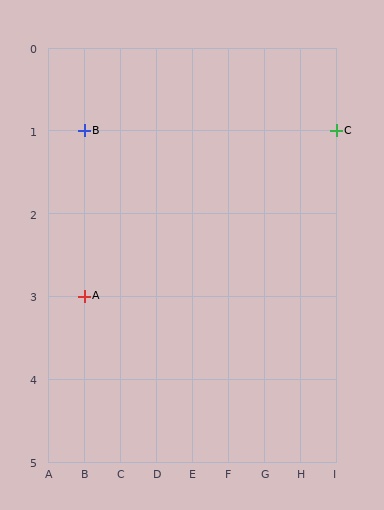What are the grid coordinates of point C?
Point C is at grid coordinates (I, 1).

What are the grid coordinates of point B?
Point B is at grid coordinates (B, 1).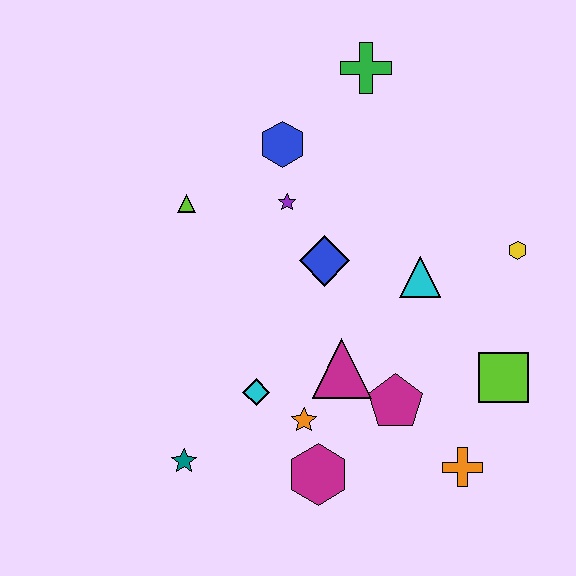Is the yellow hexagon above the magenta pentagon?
Yes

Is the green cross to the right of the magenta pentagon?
No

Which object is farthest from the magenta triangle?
The green cross is farthest from the magenta triangle.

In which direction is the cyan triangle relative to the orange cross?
The cyan triangle is above the orange cross.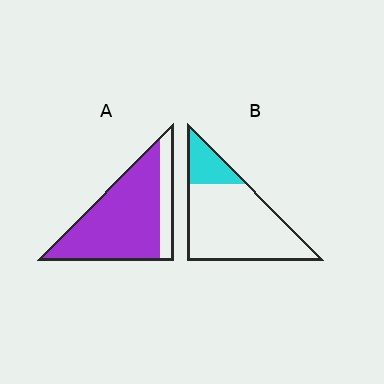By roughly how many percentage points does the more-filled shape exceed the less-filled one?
By roughly 60 percentage points (A over B).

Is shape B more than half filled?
No.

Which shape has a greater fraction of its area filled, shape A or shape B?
Shape A.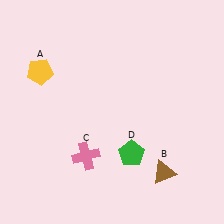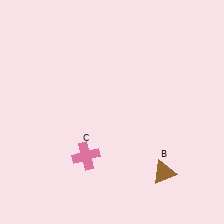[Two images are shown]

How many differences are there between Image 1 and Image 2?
There are 2 differences between the two images.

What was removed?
The green pentagon (D), the yellow pentagon (A) were removed in Image 2.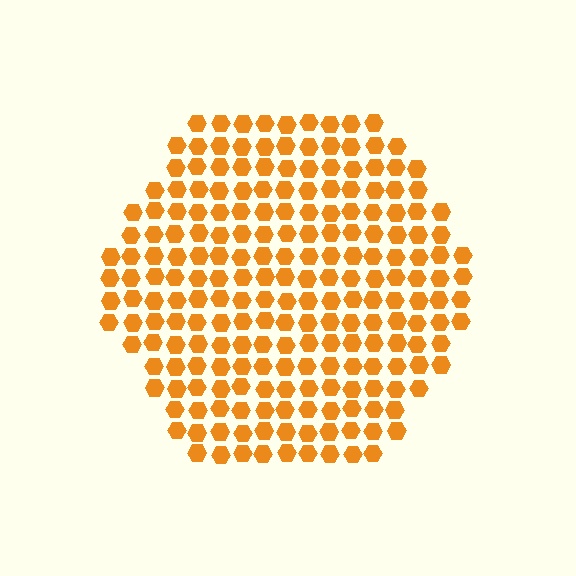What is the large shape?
The large shape is a hexagon.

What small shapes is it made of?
It is made of small hexagons.